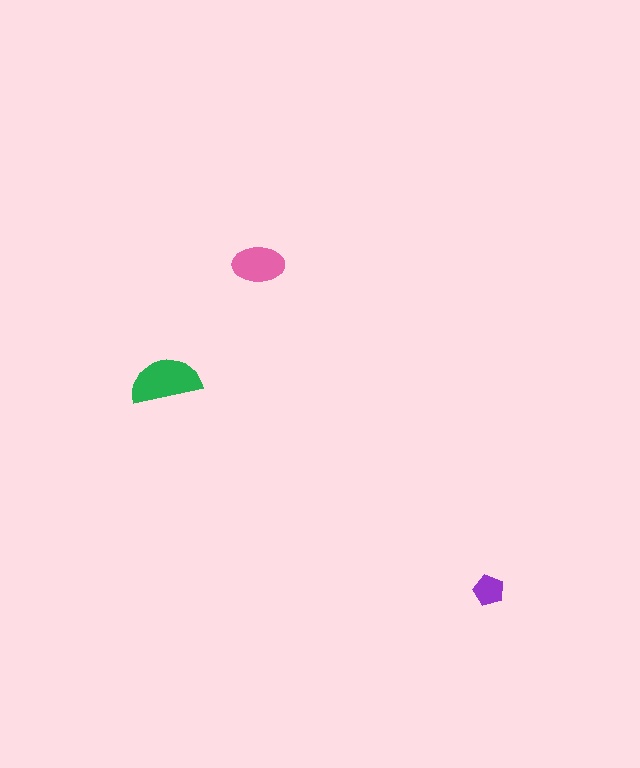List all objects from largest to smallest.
The green semicircle, the pink ellipse, the purple pentagon.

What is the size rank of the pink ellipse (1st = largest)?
2nd.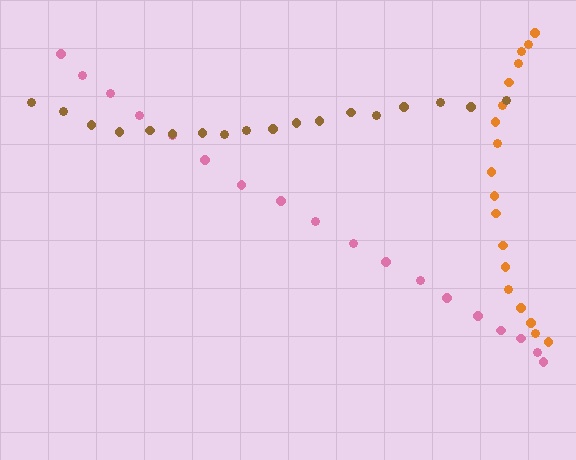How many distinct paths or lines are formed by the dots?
There are 3 distinct paths.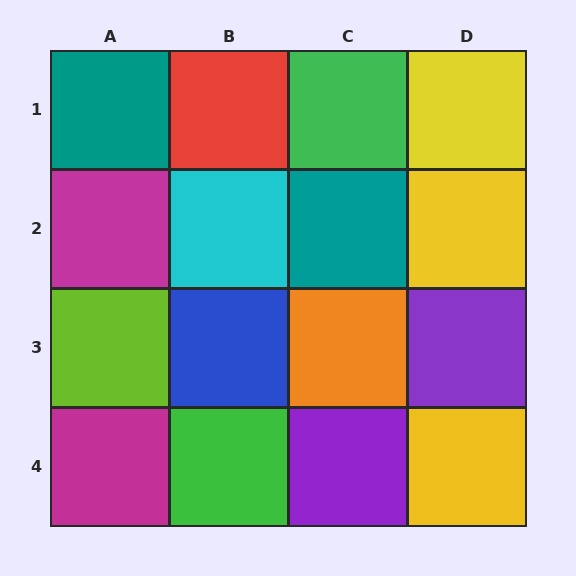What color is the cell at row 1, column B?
Red.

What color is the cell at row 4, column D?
Yellow.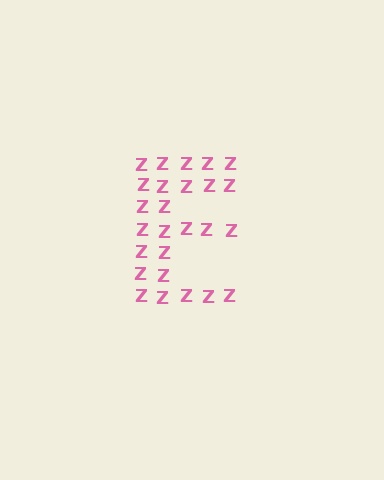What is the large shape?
The large shape is the letter E.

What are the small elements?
The small elements are letter Z's.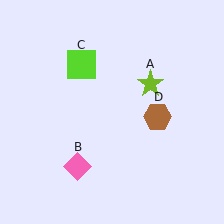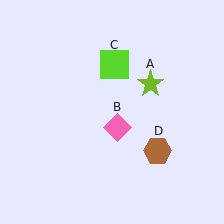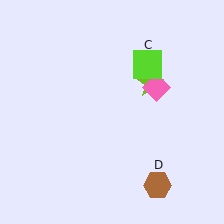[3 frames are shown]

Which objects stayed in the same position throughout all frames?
Lime star (object A) remained stationary.